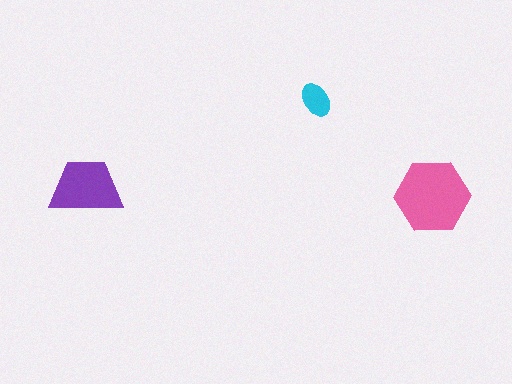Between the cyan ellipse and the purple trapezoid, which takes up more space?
The purple trapezoid.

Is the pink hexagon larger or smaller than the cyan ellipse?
Larger.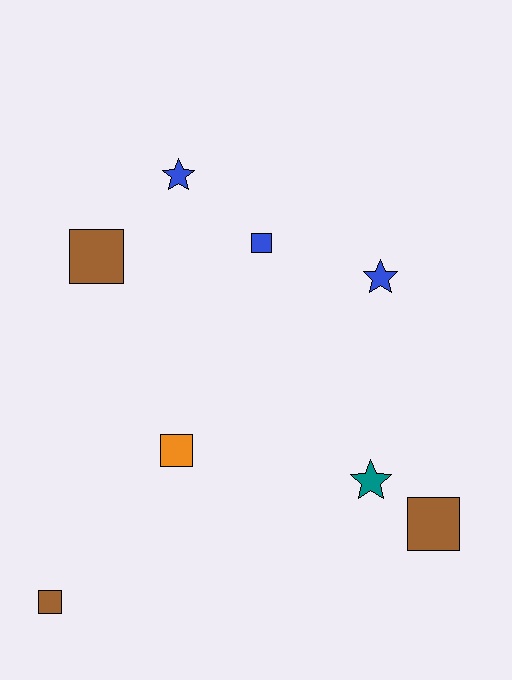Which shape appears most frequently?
Square, with 5 objects.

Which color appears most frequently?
Blue, with 3 objects.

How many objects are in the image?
There are 8 objects.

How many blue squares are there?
There is 1 blue square.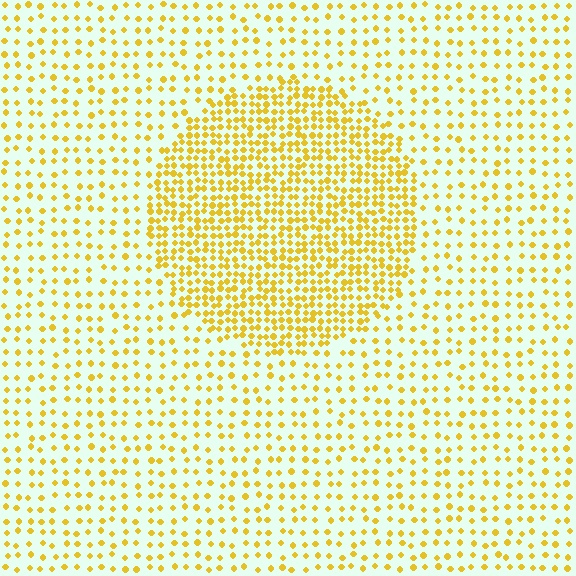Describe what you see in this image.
The image contains small yellow elements arranged at two different densities. A circle-shaped region is visible where the elements are more densely packed than the surrounding area.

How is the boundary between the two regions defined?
The boundary is defined by a change in element density (approximately 2.4x ratio). All elements are the same color, size, and shape.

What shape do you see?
I see a circle.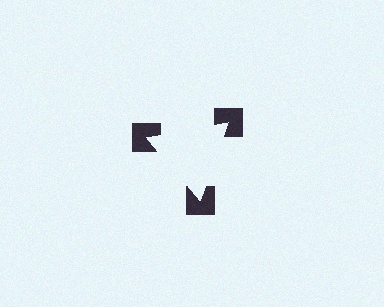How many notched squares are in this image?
There are 3 — one at each vertex of the illusory triangle.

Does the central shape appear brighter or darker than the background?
It typically appears slightly brighter than the background, even though no actual brightness change is drawn.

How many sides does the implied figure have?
3 sides.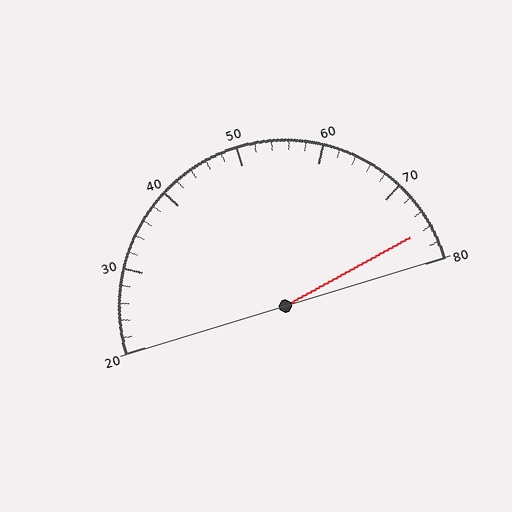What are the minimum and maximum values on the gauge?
The gauge ranges from 20 to 80.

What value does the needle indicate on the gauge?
The needle indicates approximately 76.